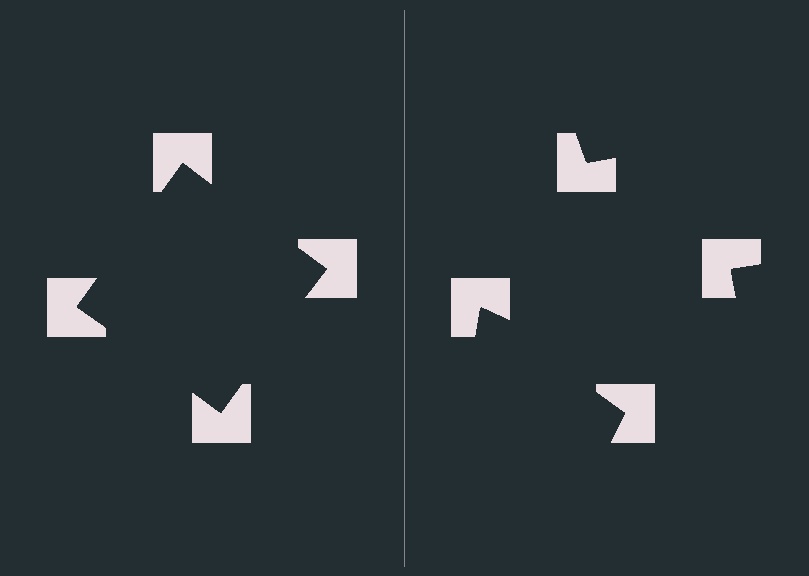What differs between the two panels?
The notched squares are positioned identically on both sides; only the wedge orientations differ. On the left they align to a square; on the right they are misaligned.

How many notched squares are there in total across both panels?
8 — 4 on each side.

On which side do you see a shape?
An illusory square appears on the left side. On the right side the wedge cuts are rotated, so no coherent shape forms.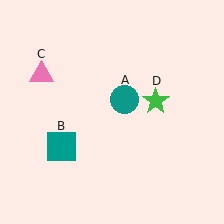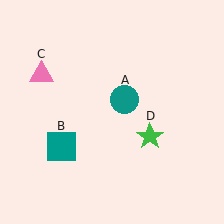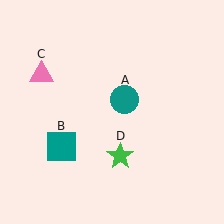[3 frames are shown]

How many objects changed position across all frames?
1 object changed position: green star (object D).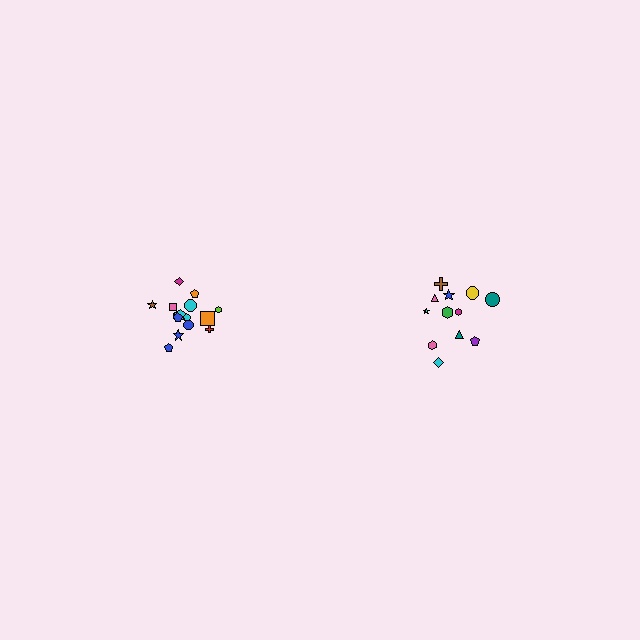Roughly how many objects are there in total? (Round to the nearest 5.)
Roughly 25 objects in total.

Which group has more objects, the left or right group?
The left group.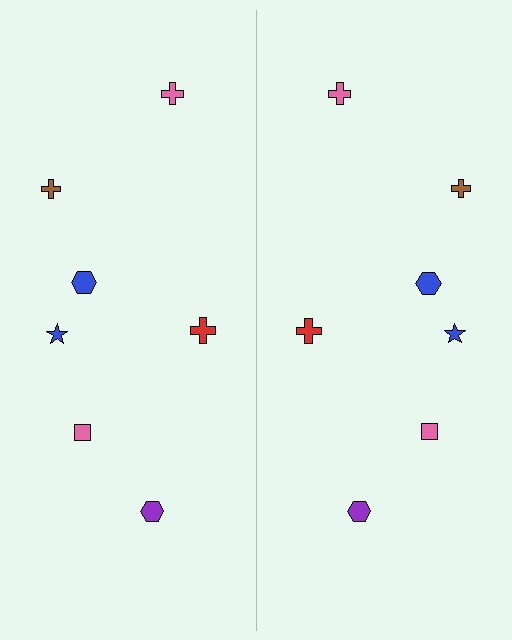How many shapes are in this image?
There are 14 shapes in this image.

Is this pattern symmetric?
Yes, this pattern has bilateral (reflection) symmetry.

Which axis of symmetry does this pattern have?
The pattern has a vertical axis of symmetry running through the center of the image.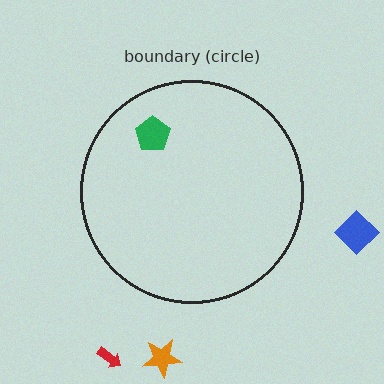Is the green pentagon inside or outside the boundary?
Inside.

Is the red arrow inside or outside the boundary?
Outside.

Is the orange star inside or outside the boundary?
Outside.